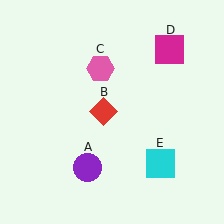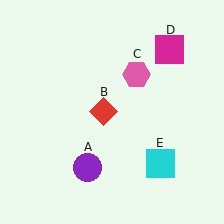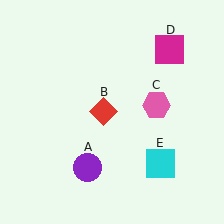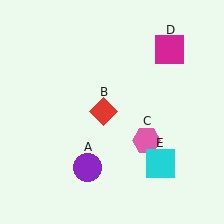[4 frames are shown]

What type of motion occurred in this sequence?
The pink hexagon (object C) rotated clockwise around the center of the scene.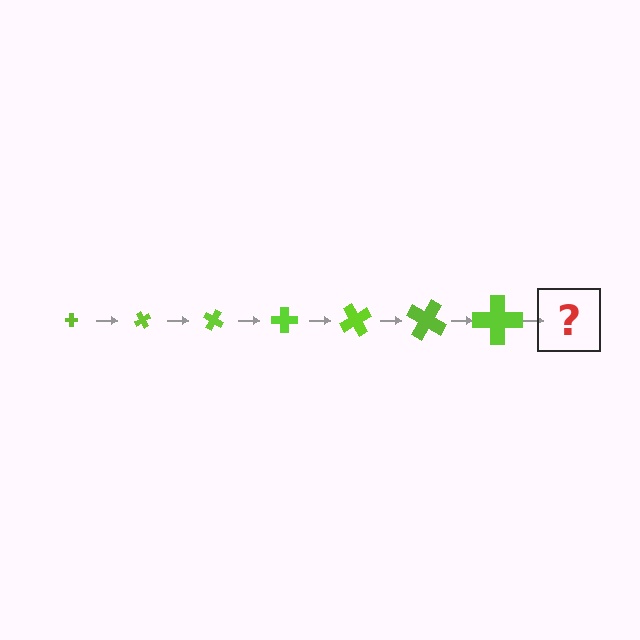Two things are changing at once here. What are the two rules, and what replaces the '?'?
The two rules are that the cross grows larger each step and it rotates 60 degrees each step. The '?' should be a cross, larger than the previous one and rotated 420 degrees from the start.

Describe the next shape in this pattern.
It should be a cross, larger than the previous one and rotated 420 degrees from the start.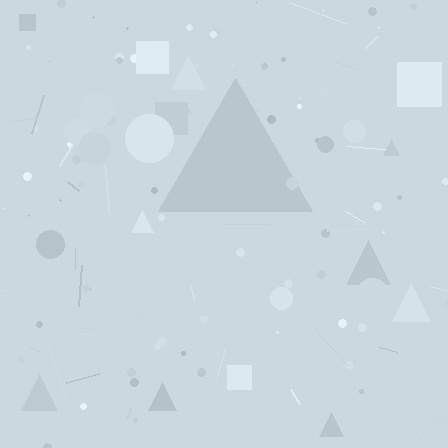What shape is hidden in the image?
A triangle is hidden in the image.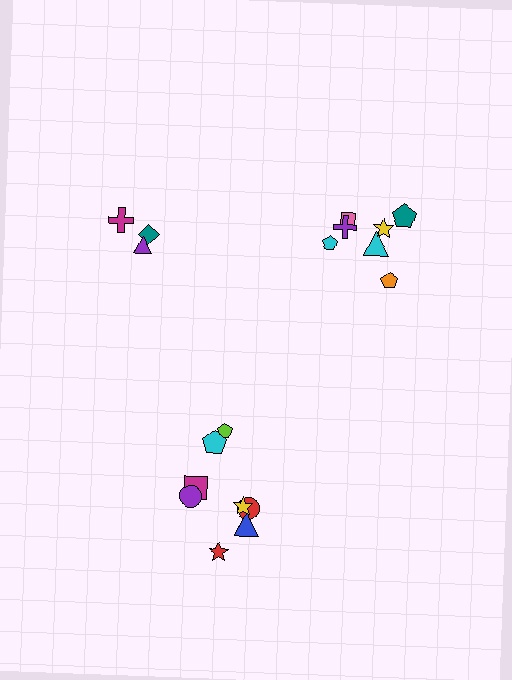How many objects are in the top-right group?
There are 7 objects.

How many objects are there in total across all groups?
There are 18 objects.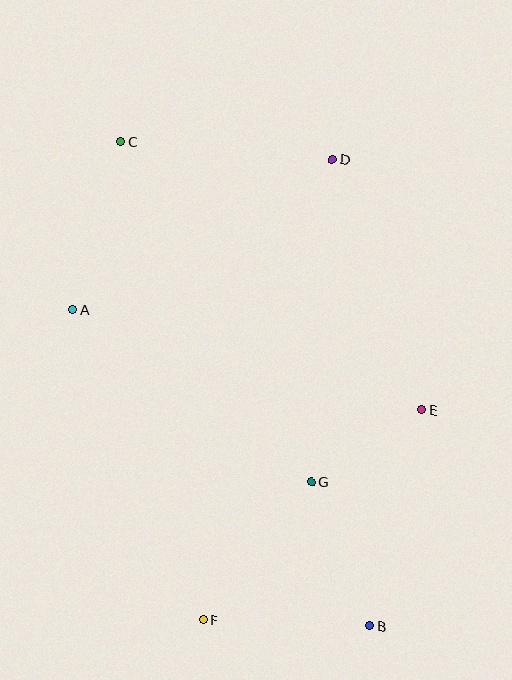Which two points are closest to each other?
Points E and G are closest to each other.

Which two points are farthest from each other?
Points B and C are farthest from each other.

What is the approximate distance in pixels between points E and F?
The distance between E and F is approximately 303 pixels.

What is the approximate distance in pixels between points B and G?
The distance between B and G is approximately 155 pixels.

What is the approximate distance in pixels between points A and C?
The distance between A and C is approximately 175 pixels.